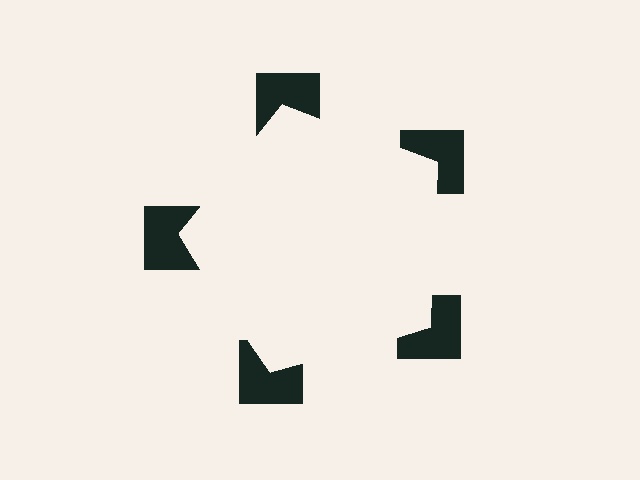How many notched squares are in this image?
There are 5 — one at each vertex of the illusory pentagon.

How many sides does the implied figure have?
5 sides.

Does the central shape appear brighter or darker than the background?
It typically appears slightly brighter than the background, even though no actual brightness change is drawn.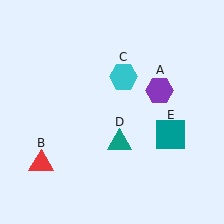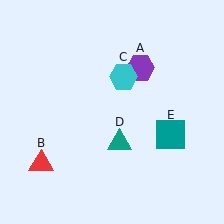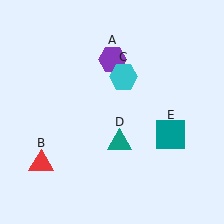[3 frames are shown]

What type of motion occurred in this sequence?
The purple hexagon (object A) rotated counterclockwise around the center of the scene.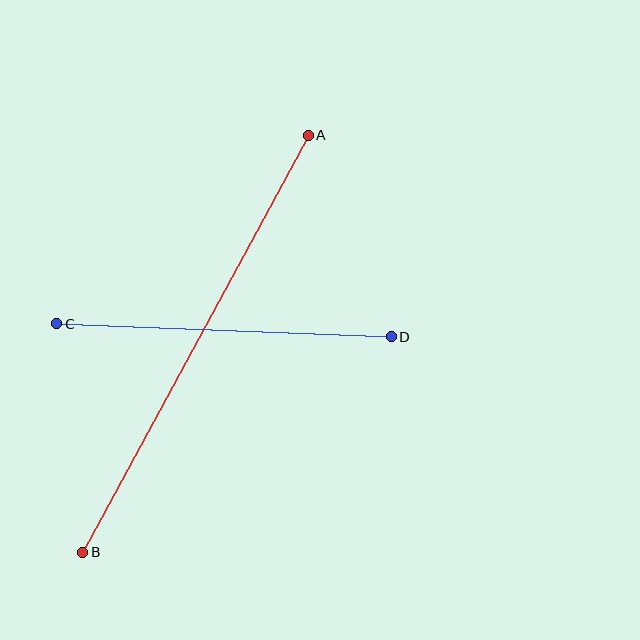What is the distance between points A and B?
The distance is approximately 474 pixels.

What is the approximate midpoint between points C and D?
The midpoint is at approximately (224, 330) pixels.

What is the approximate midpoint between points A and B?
The midpoint is at approximately (195, 344) pixels.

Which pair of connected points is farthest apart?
Points A and B are farthest apart.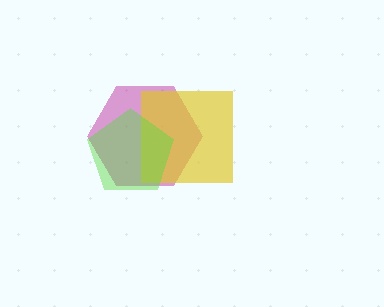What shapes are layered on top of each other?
The layered shapes are: a magenta hexagon, a yellow square, a lime pentagon.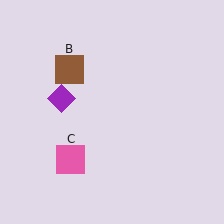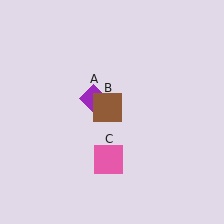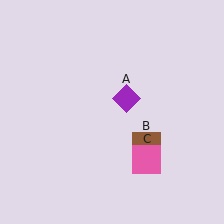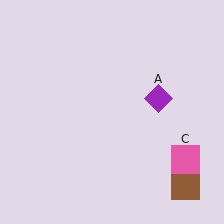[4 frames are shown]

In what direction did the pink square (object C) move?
The pink square (object C) moved right.